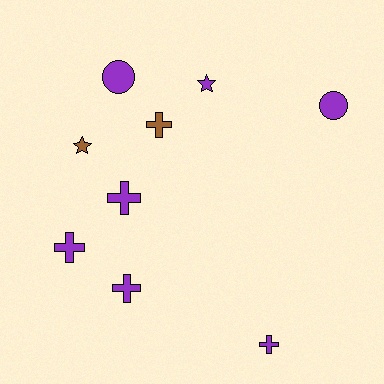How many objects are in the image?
There are 9 objects.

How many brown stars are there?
There is 1 brown star.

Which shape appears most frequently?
Cross, with 5 objects.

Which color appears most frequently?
Purple, with 7 objects.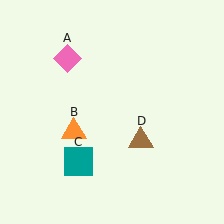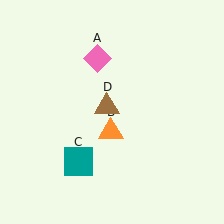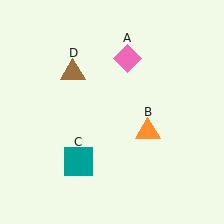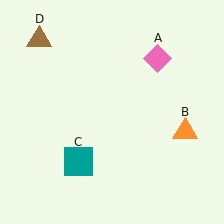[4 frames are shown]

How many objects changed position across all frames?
3 objects changed position: pink diamond (object A), orange triangle (object B), brown triangle (object D).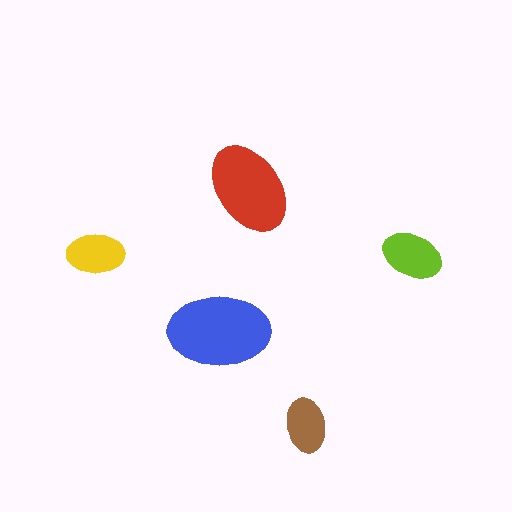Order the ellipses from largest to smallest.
the blue one, the red one, the lime one, the yellow one, the brown one.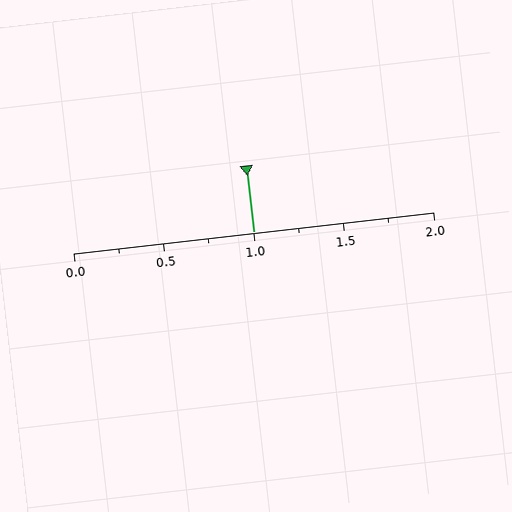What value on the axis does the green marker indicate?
The marker indicates approximately 1.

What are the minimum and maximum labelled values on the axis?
The axis runs from 0.0 to 2.0.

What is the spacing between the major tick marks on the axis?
The major ticks are spaced 0.5 apart.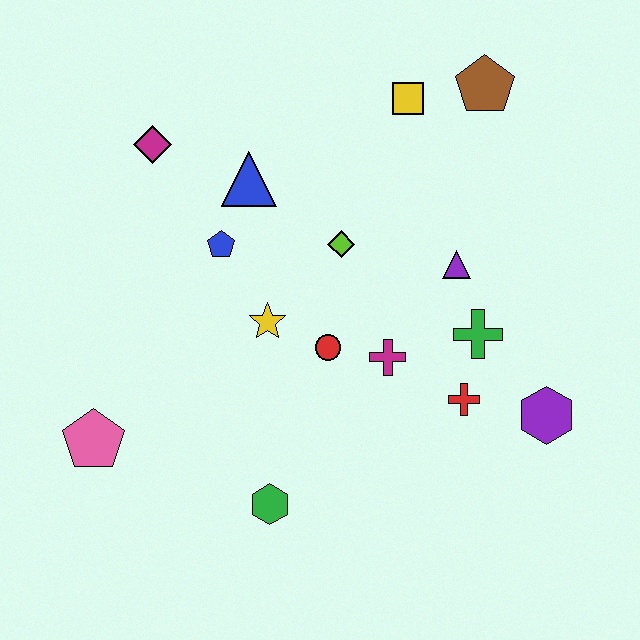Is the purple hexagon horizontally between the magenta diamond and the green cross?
No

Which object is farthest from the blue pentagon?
The purple hexagon is farthest from the blue pentagon.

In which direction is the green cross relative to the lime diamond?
The green cross is to the right of the lime diamond.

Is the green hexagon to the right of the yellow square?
No